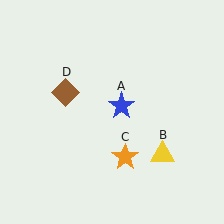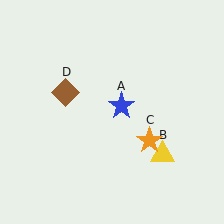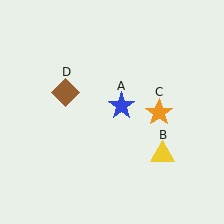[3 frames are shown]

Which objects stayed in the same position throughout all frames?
Blue star (object A) and yellow triangle (object B) and brown diamond (object D) remained stationary.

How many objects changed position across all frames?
1 object changed position: orange star (object C).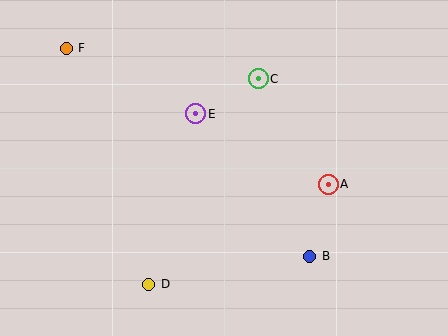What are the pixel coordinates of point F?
Point F is at (66, 48).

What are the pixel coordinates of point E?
Point E is at (196, 114).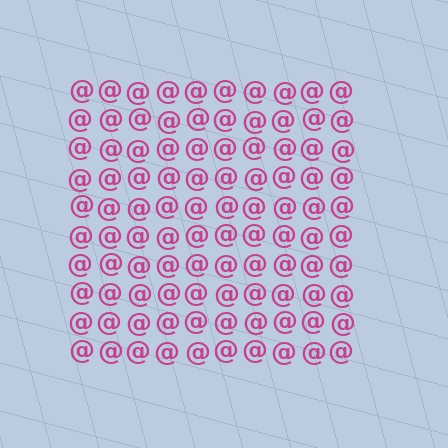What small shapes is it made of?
It is made of small at signs.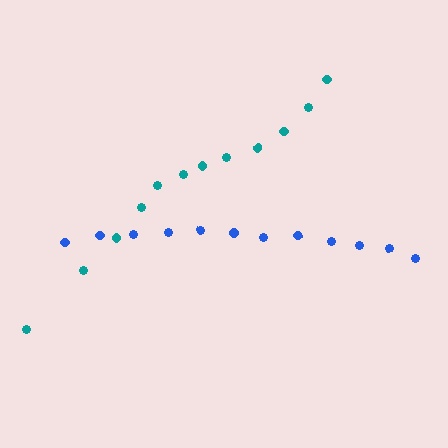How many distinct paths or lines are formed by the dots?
There are 2 distinct paths.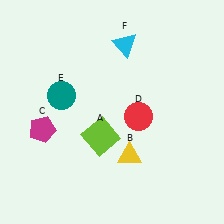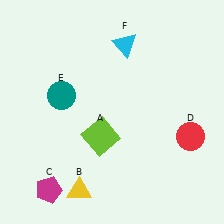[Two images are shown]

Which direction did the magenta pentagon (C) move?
The magenta pentagon (C) moved down.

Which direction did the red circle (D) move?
The red circle (D) moved right.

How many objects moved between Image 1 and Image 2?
3 objects moved between the two images.